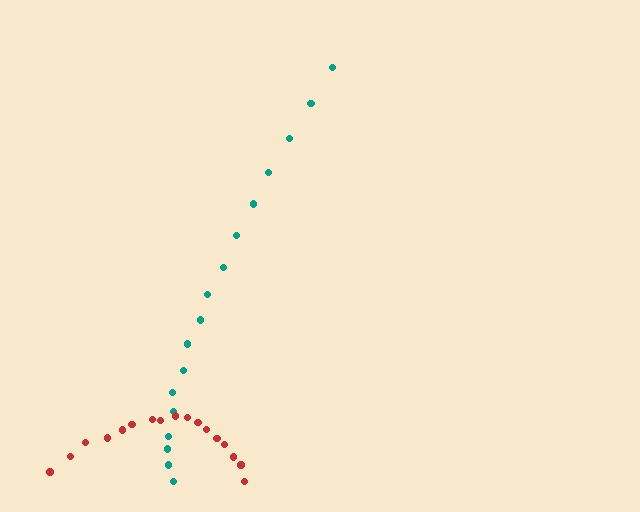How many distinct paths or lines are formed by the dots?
There are 2 distinct paths.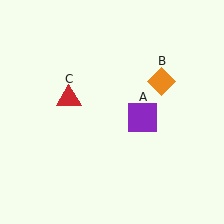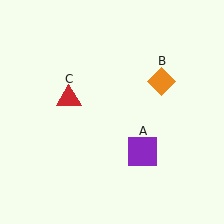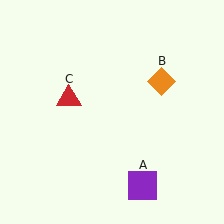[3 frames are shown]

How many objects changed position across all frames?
1 object changed position: purple square (object A).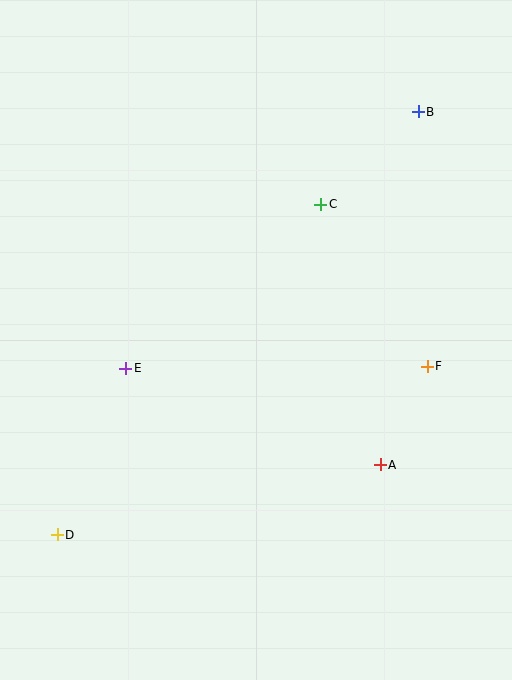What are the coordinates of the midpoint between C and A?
The midpoint between C and A is at (350, 335).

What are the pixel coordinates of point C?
Point C is at (321, 204).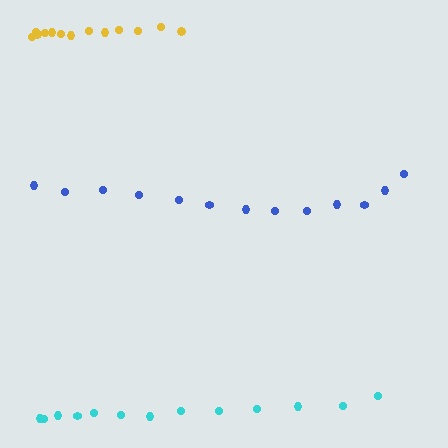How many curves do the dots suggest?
There are 3 distinct paths.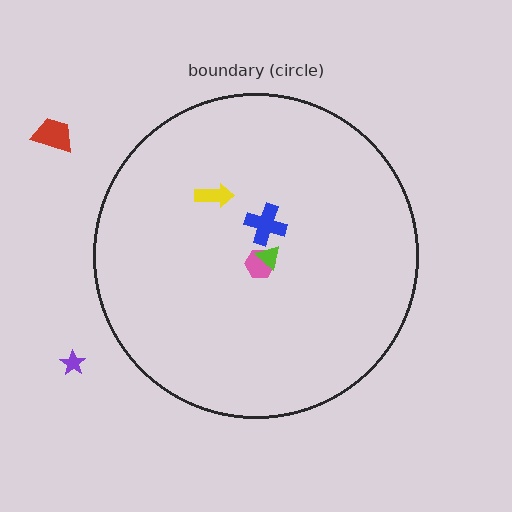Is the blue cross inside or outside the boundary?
Inside.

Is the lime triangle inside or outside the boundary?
Inside.